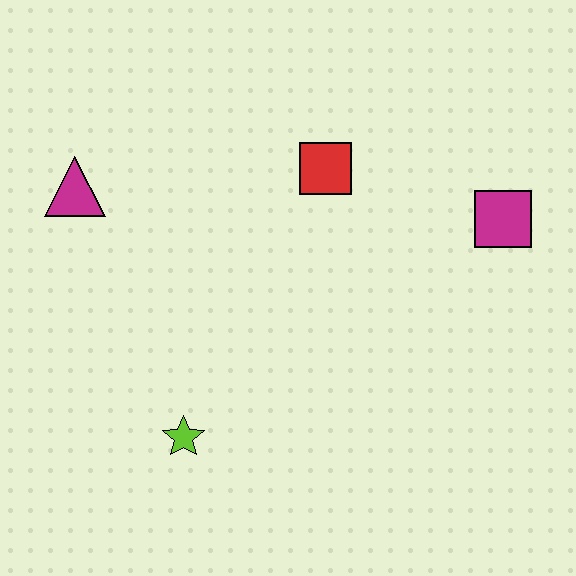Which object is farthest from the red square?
The lime star is farthest from the red square.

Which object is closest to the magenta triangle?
The red square is closest to the magenta triangle.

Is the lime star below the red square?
Yes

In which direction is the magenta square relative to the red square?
The magenta square is to the right of the red square.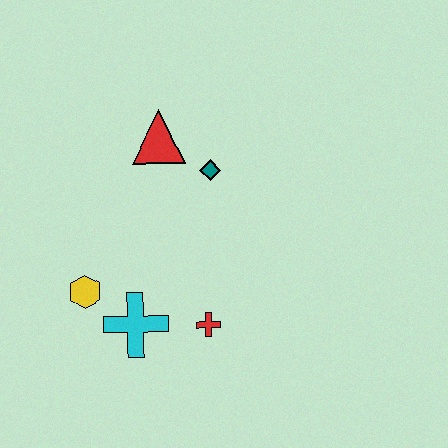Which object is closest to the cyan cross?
The yellow hexagon is closest to the cyan cross.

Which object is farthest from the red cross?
The red triangle is farthest from the red cross.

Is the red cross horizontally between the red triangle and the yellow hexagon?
No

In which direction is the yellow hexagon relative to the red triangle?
The yellow hexagon is below the red triangle.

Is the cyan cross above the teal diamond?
No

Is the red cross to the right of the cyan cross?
Yes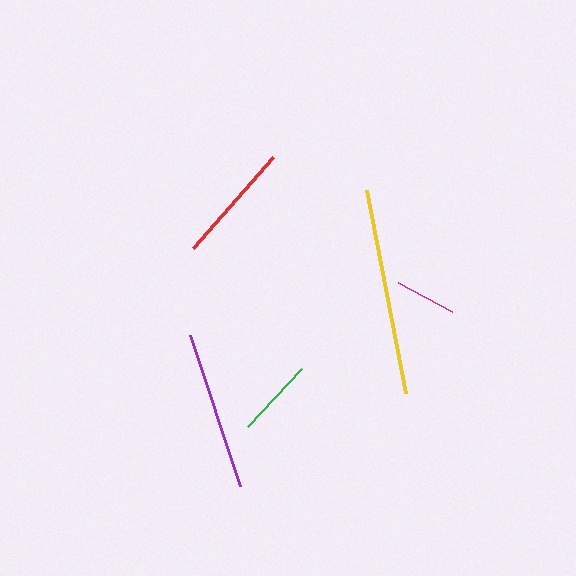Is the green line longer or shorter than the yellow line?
The yellow line is longer than the green line.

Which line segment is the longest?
The yellow line is the longest at approximately 207 pixels.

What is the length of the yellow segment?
The yellow segment is approximately 207 pixels long.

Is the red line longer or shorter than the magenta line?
The red line is longer than the magenta line.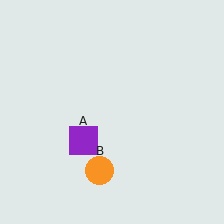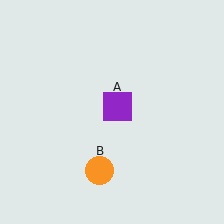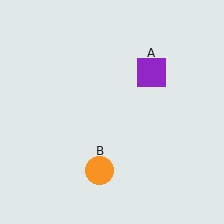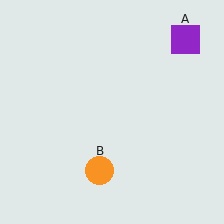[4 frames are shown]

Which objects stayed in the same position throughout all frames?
Orange circle (object B) remained stationary.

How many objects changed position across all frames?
1 object changed position: purple square (object A).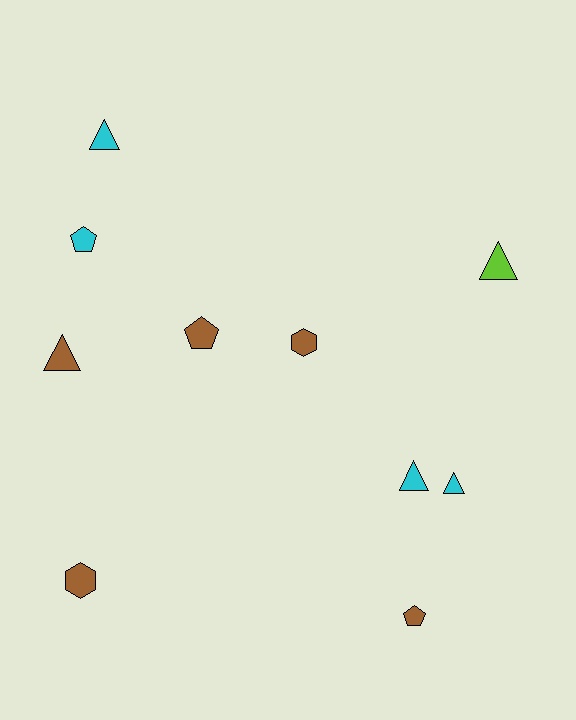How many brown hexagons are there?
There are 2 brown hexagons.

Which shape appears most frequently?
Triangle, with 5 objects.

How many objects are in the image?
There are 10 objects.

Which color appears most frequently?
Brown, with 5 objects.